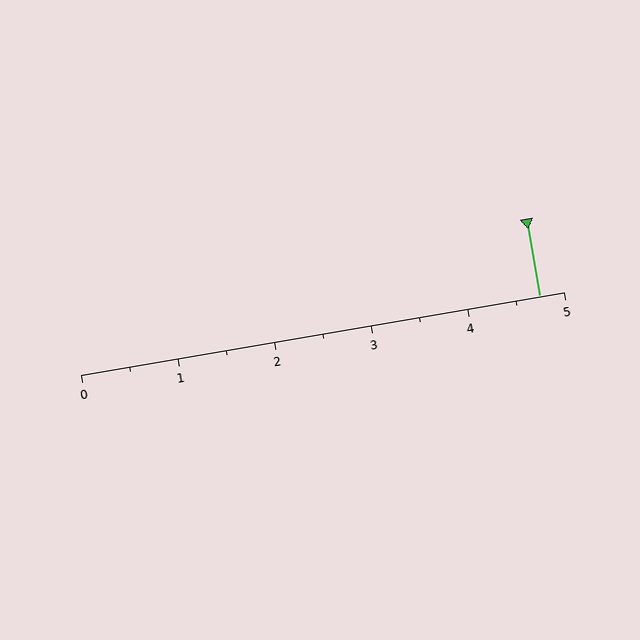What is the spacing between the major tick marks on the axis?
The major ticks are spaced 1 apart.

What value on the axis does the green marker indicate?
The marker indicates approximately 4.8.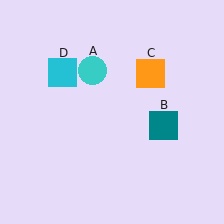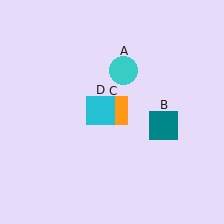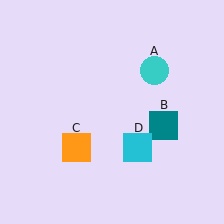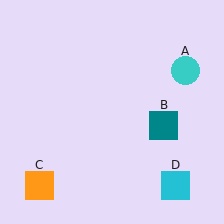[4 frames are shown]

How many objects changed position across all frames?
3 objects changed position: cyan circle (object A), orange square (object C), cyan square (object D).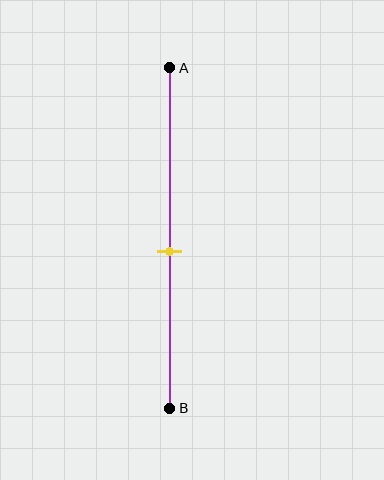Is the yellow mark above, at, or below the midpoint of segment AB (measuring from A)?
The yellow mark is below the midpoint of segment AB.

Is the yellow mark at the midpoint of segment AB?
No, the mark is at about 55% from A, not at the 50% midpoint.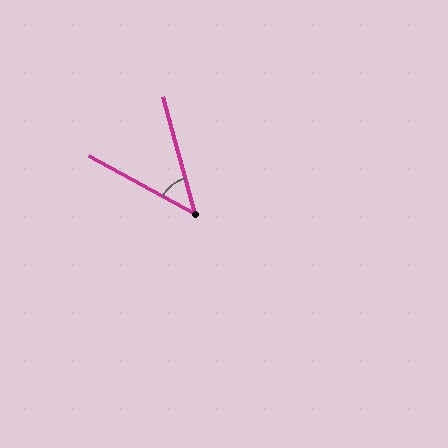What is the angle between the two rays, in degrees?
Approximately 46 degrees.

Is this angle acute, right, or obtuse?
It is acute.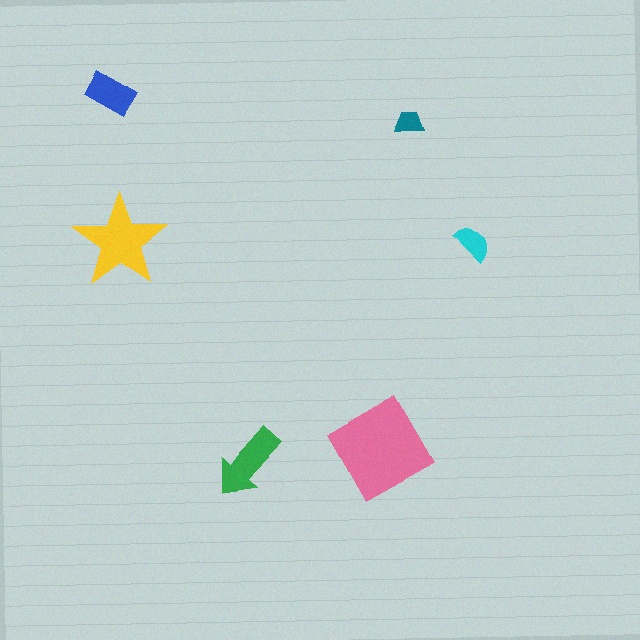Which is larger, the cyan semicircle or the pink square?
The pink square.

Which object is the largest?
The pink square.